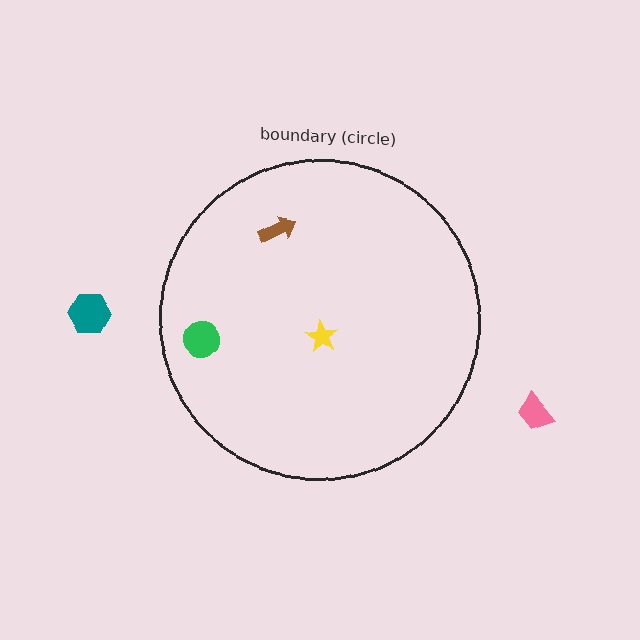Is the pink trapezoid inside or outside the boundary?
Outside.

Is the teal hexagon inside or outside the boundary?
Outside.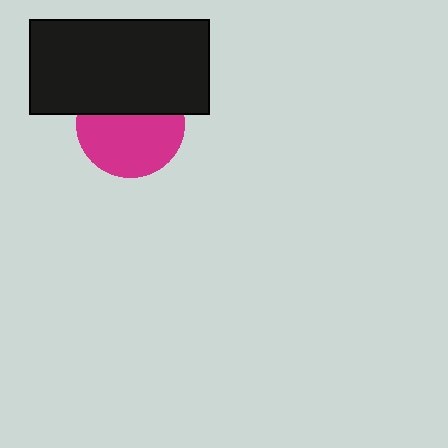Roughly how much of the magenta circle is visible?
About half of it is visible (roughly 60%).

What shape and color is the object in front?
The object in front is a black rectangle.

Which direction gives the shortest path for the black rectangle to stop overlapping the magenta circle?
Moving up gives the shortest separation.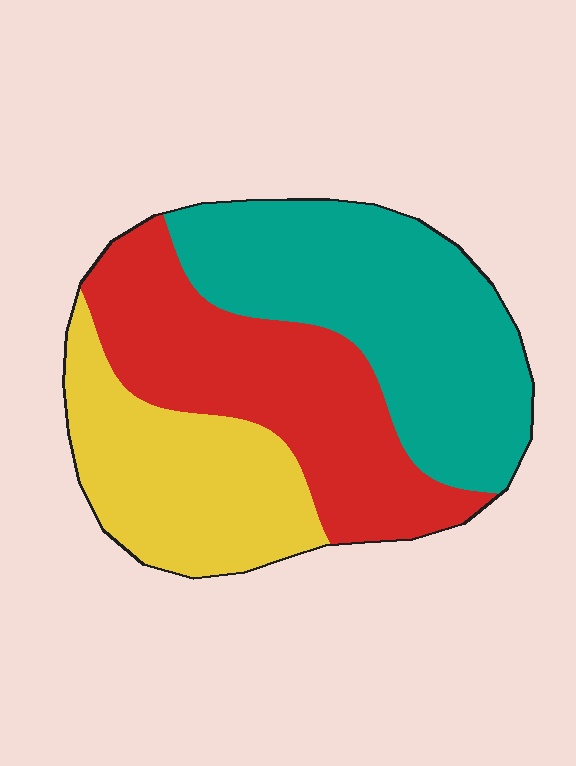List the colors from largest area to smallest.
From largest to smallest: teal, red, yellow.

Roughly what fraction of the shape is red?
Red takes up between a quarter and a half of the shape.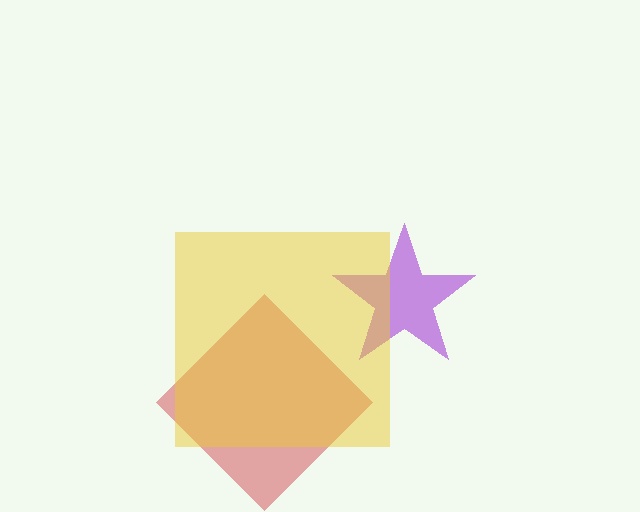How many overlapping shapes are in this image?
There are 3 overlapping shapes in the image.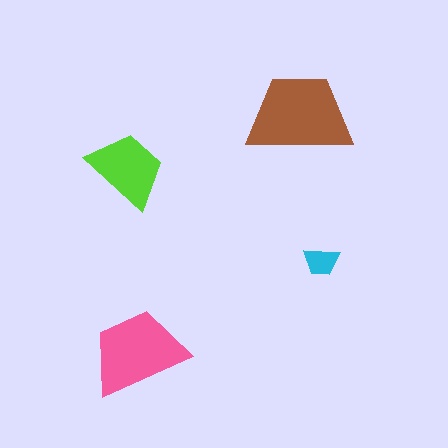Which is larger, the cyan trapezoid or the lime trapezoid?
The lime one.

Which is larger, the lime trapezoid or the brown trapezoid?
The brown one.